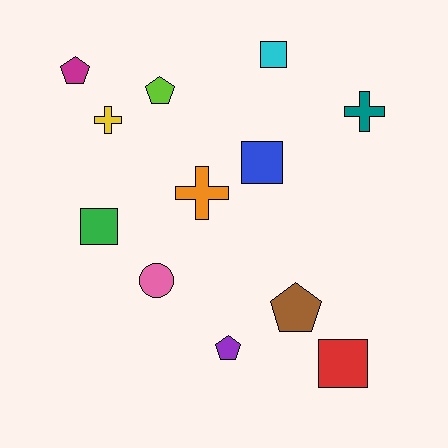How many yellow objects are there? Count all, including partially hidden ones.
There is 1 yellow object.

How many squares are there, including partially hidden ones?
There are 4 squares.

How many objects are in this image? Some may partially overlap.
There are 12 objects.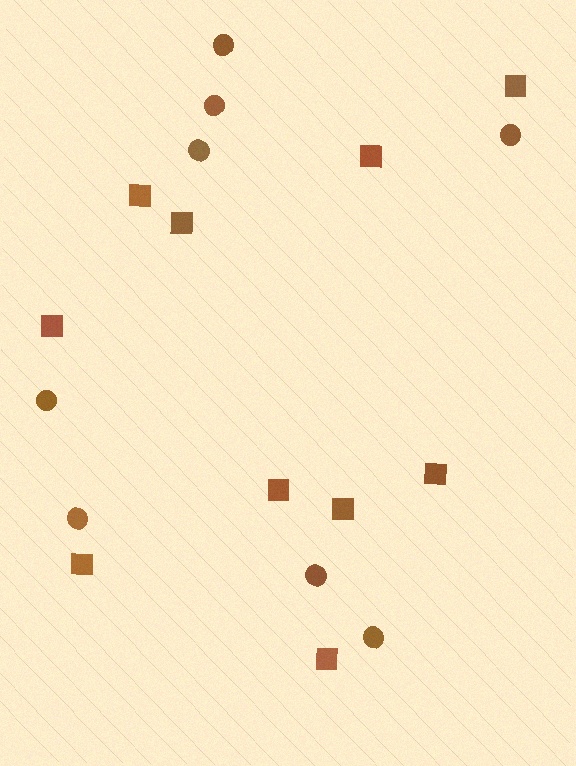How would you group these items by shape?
There are 2 groups: one group of squares (10) and one group of circles (8).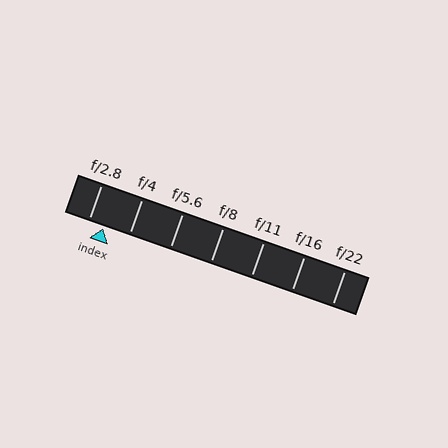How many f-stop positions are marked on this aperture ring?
There are 7 f-stop positions marked.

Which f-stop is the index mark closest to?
The index mark is closest to f/2.8.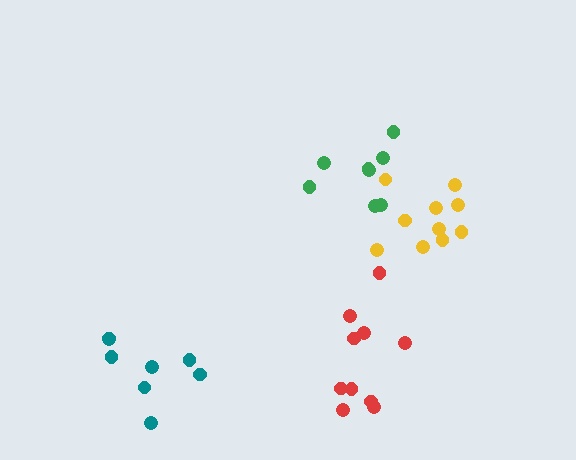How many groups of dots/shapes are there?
There are 4 groups.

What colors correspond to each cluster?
The clusters are colored: green, teal, yellow, red.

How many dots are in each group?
Group 1: 8 dots, Group 2: 8 dots, Group 3: 10 dots, Group 4: 10 dots (36 total).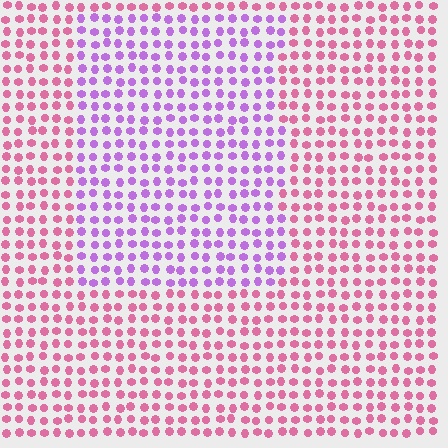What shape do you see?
I see a rectangle.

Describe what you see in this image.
The image is filled with small pink elements in a uniform arrangement. A rectangle-shaped region is visible where the elements are tinted to a slightly different hue, forming a subtle color boundary.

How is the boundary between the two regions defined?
The boundary is defined purely by a slight shift in hue (about 50 degrees). Spacing, size, and orientation are identical on both sides.